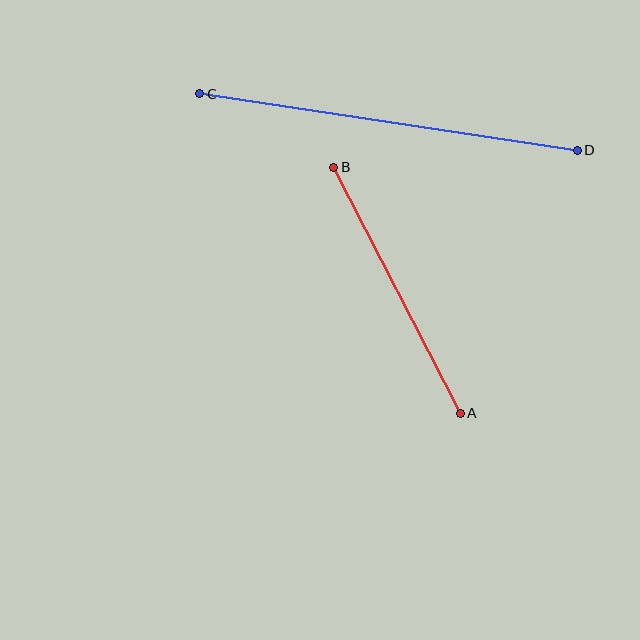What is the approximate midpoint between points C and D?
The midpoint is at approximately (389, 122) pixels.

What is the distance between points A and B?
The distance is approximately 276 pixels.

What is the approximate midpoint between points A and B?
The midpoint is at approximately (397, 290) pixels.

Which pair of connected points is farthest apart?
Points C and D are farthest apart.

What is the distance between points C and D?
The distance is approximately 382 pixels.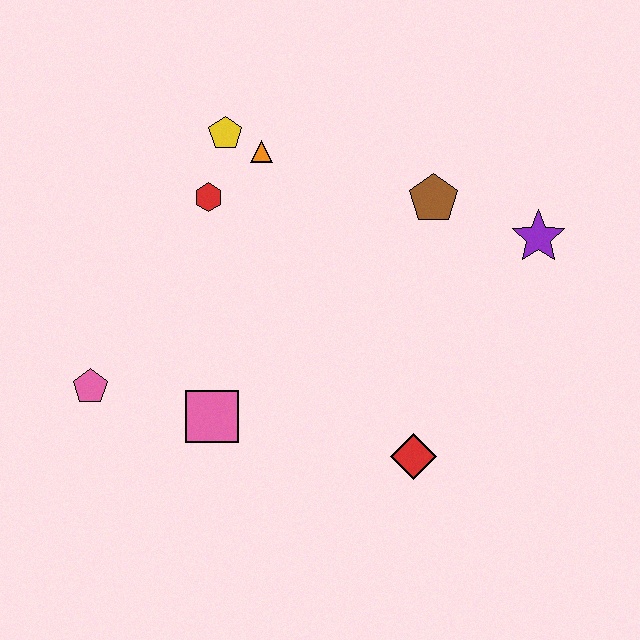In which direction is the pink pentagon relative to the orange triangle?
The pink pentagon is below the orange triangle.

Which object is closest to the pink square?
The pink pentagon is closest to the pink square.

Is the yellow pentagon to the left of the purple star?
Yes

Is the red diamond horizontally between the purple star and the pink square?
Yes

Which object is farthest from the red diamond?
The yellow pentagon is farthest from the red diamond.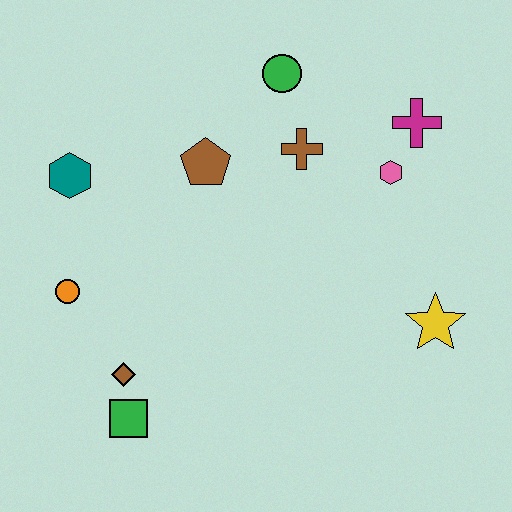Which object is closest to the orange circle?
The brown diamond is closest to the orange circle.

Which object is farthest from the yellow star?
The teal hexagon is farthest from the yellow star.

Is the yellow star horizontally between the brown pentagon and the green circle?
No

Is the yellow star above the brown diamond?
Yes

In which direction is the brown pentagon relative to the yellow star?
The brown pentagon is to the left of the yellow star.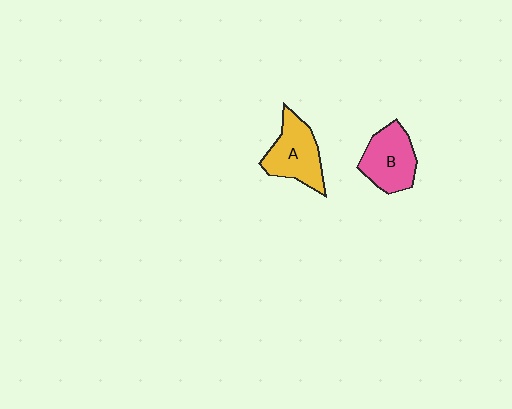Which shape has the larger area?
Shape A (yellow).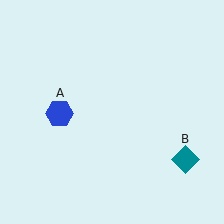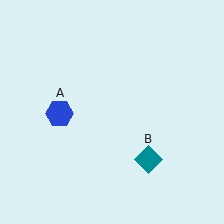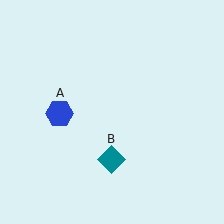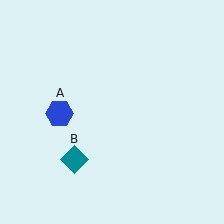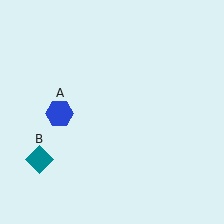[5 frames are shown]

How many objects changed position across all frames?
1 object changed position: teal diamond (object B).